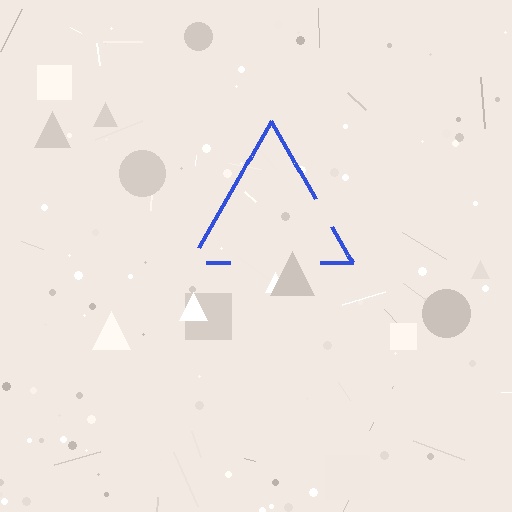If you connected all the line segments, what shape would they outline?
They would outline a triangle.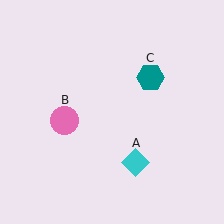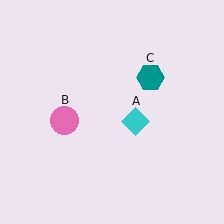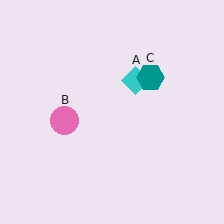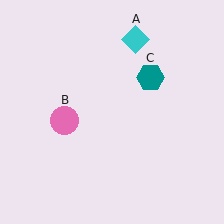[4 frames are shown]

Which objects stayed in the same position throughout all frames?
Pink circle (object B) and teal hexagon (object C) remained stationary.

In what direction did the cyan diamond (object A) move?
The cyan diamond (object A) moved up.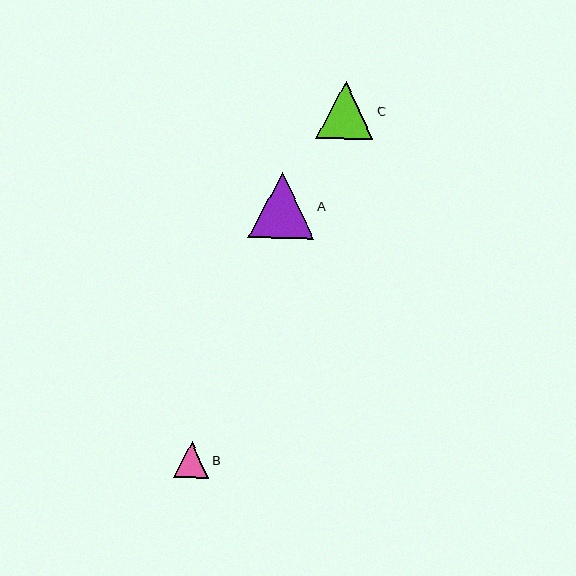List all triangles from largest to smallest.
From largest to smallest: A, C, B.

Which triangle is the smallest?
Triangle B is the smallest with a size of approximately 36 pixels.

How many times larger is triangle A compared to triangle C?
Triangle A is approximately 1.1 times the size of triangle C.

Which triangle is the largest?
Triangle A is the largest with a size of approximately 66 pixels.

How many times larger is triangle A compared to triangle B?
Triangle A is approximately 1.8 times the size of triangle B.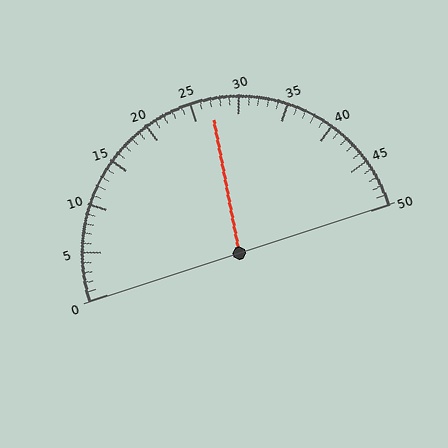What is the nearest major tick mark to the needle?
The nearest major tick mark is 25.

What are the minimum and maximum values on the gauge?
The gauge ranges from 0 to 50.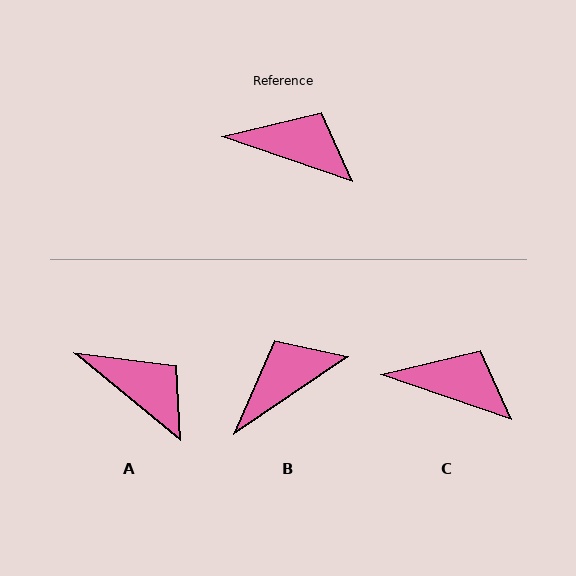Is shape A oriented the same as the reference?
No, it is off by about 21 degrees.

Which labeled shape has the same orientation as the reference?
C.